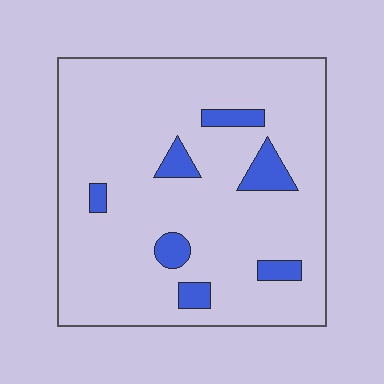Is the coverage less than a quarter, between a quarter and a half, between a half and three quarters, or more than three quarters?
Less than a quarter.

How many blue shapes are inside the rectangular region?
7.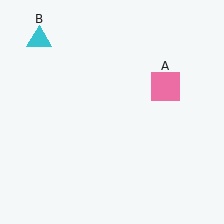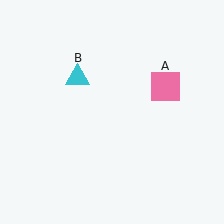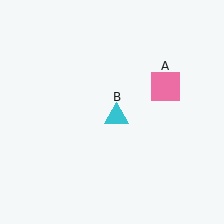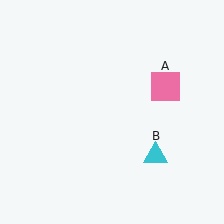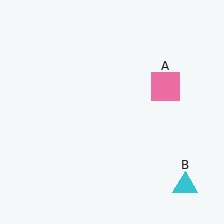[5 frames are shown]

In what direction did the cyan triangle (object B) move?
The cyan triangle (object B) moved down and to the right.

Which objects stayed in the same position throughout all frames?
Pink square (object A) remained stationary.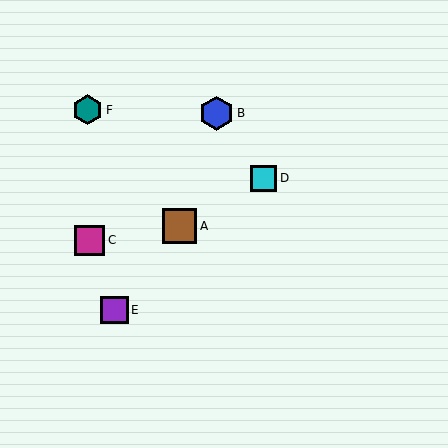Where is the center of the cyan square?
The center of the cyan square is at (264, 178).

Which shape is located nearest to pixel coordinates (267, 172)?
The cyan square (labeled D) at (264, 178) is nearest to that location.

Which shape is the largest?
The brown square (labeled A) is the largest.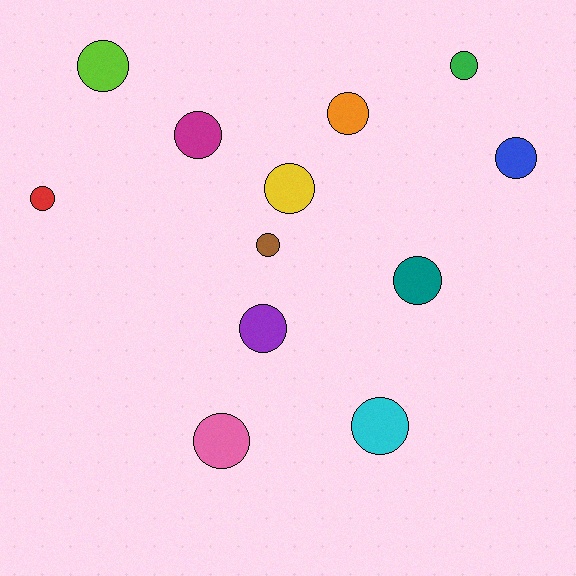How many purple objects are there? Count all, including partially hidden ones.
There is 1 purple object.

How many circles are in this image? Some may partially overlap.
There are 12 circles.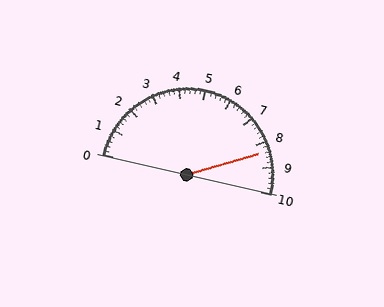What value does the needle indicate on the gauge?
The needle indicates approximately 8.4.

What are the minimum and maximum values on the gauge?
The gauge ranges from 0 to 10.